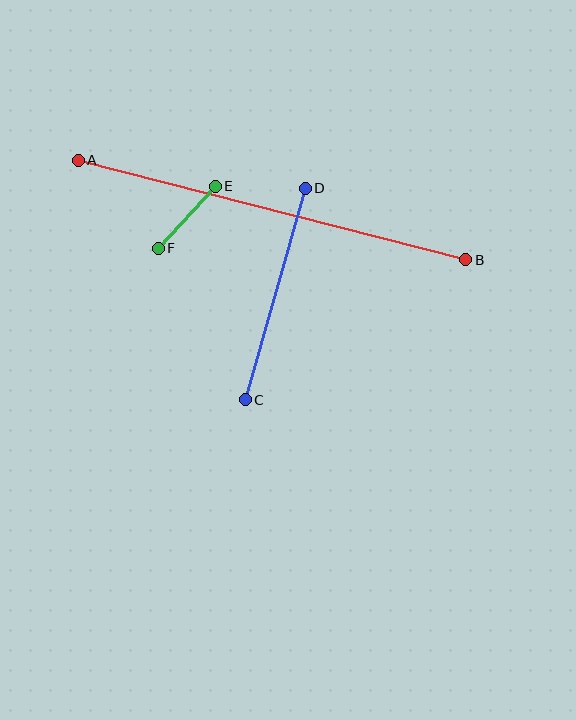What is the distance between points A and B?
The distance is approximately 400 pixels.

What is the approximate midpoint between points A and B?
The midpoint is at approximately (272, 210) pixels.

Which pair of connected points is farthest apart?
Points A and B are farthest apart.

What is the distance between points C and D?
The distance is approximately 220 pixels.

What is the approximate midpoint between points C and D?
The midpoint is at approximately (275, 294) pixels.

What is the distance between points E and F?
The distance is approximately 84 pixels.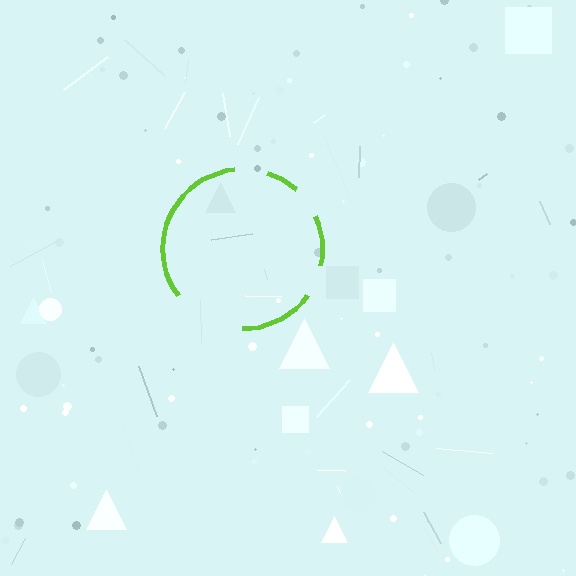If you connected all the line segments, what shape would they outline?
They would outline a circle.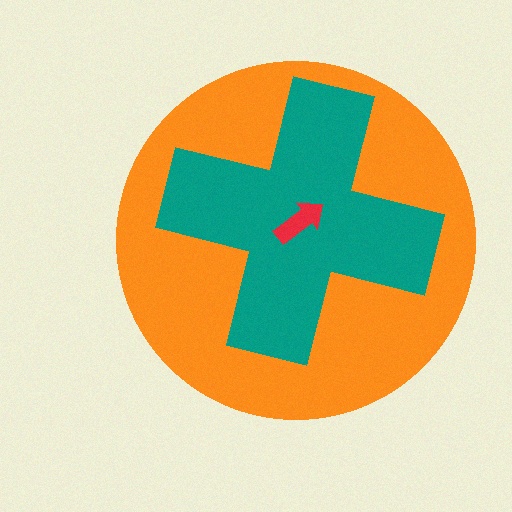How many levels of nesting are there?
3.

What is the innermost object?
The red arrow.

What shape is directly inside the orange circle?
The teal cross.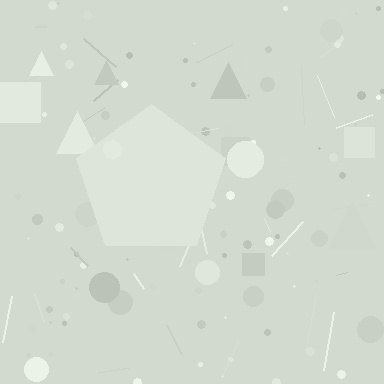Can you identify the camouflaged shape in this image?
The camouflaged shape is a pentagon.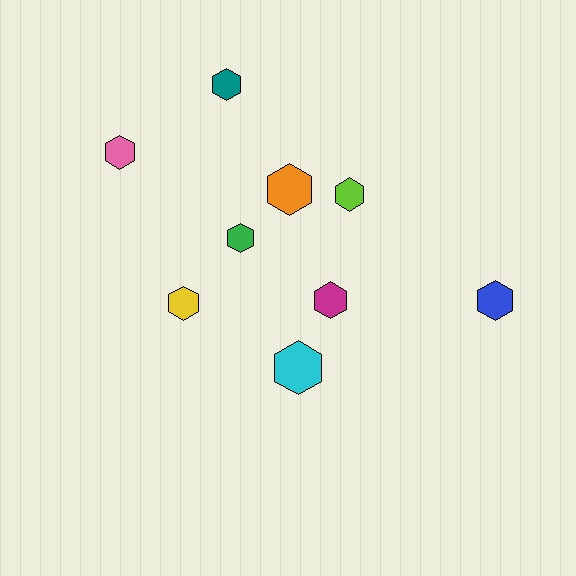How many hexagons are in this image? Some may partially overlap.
There are 9 hexagons.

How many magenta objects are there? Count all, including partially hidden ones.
There is 1 magenta object.